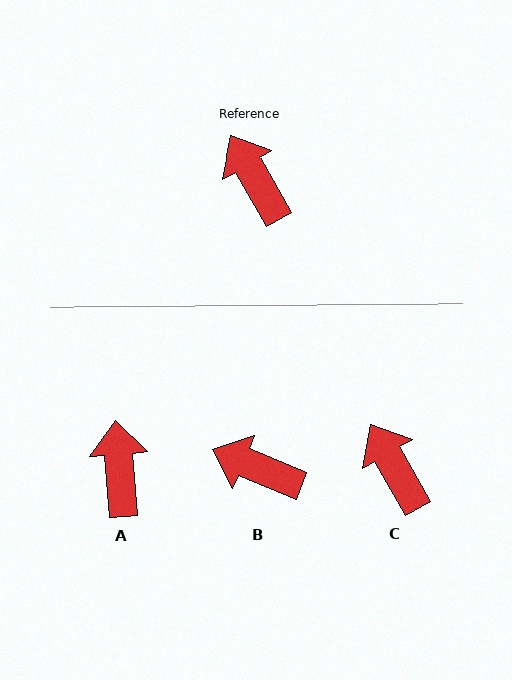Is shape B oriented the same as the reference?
No, it is off by about 38 degrees.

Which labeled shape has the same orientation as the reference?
C.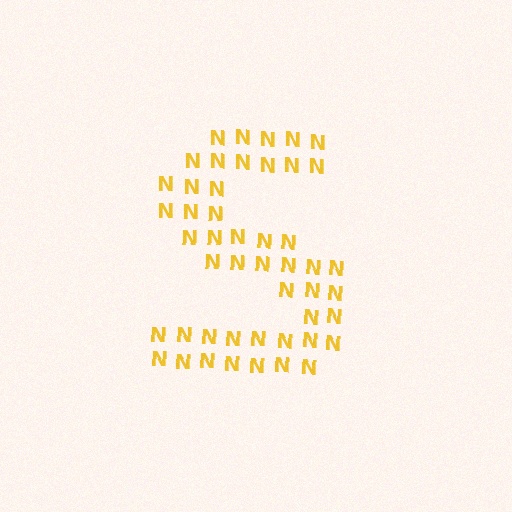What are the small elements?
The small elements are letter N's.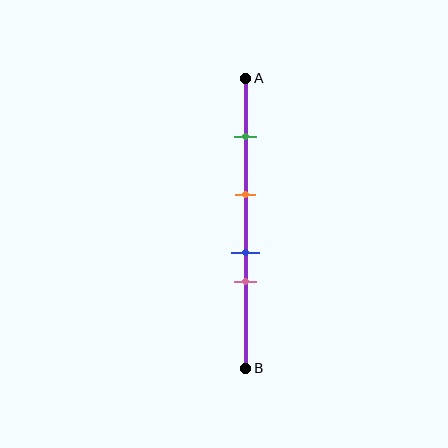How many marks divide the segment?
There are 4 marks dividing the segment.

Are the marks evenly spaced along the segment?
No, the marks are not evenly spaced.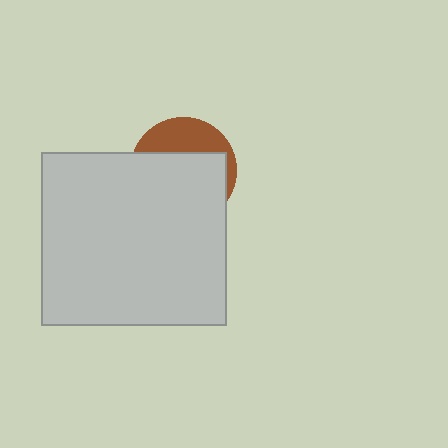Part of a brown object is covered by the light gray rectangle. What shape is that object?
It is a circle.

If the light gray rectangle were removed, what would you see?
You would see the complete brown circle.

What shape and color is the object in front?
The object in front is a light gray rectangle.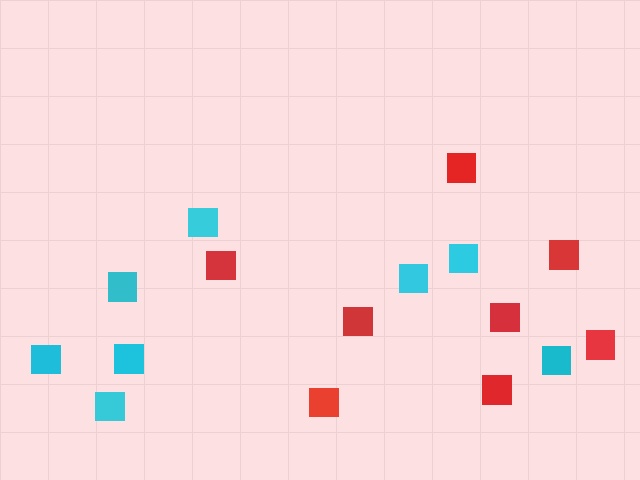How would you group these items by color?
There are 2 groups: one group of red squares (8) and one group of cyan squares (8).